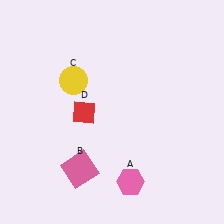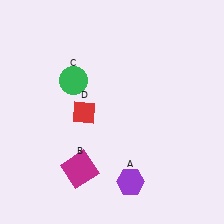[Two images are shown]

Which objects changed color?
A changed from pink to purple. B changed from pink to magenta. C changed from yellow to green.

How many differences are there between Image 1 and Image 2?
There are 3 differences between the two images.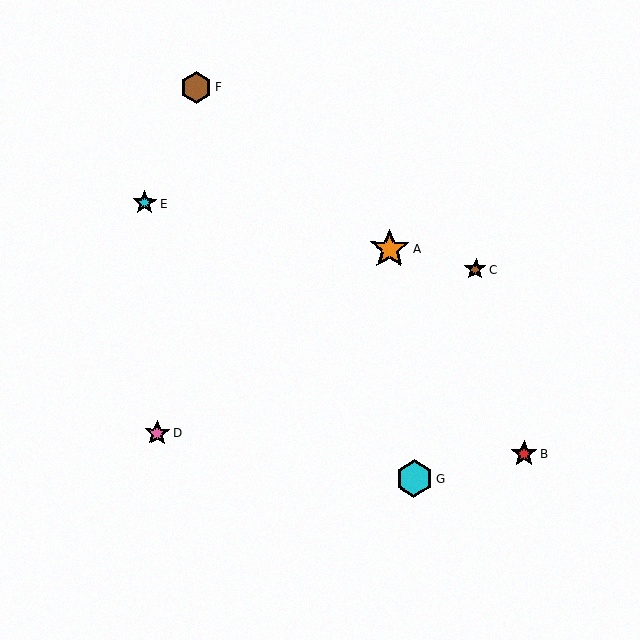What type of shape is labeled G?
Shape G is a cyan hexagon.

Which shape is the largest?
The orange star (labeled A) is the largest.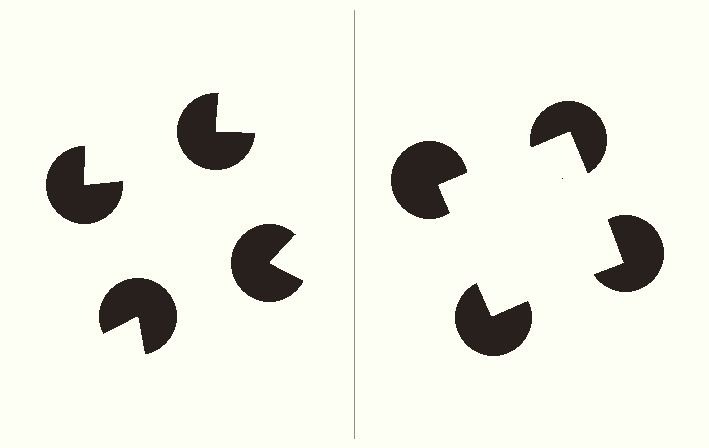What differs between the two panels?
The pac-man discs are positioned identically on both sides; only the wedge orientations differ. On the right they align to a square; on the left they are misaligned.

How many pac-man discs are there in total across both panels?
8 — 4 on each side.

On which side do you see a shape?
An illusory square appears on the right side. On the left side the wedge cuts are rotated, so no coherent shape forms.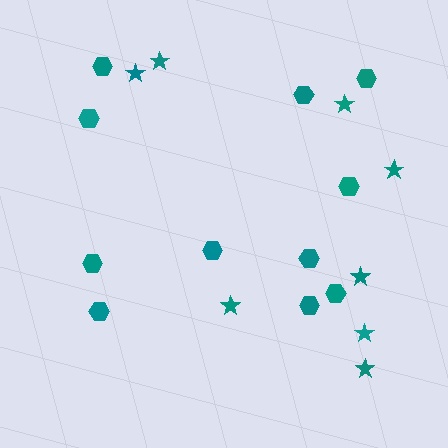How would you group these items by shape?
There are 2 groups: one group of hexagons (11) and one group of stars (8).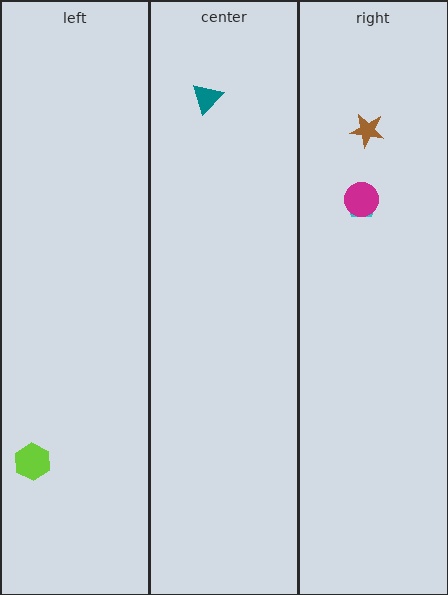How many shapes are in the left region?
1.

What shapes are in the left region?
The lime hexagon.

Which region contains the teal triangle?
The center region.